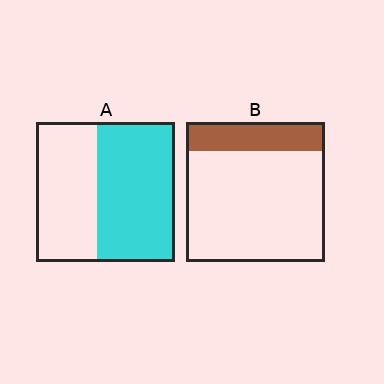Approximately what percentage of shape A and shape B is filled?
A is approximately 55% and B is approximately 20%.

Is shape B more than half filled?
No.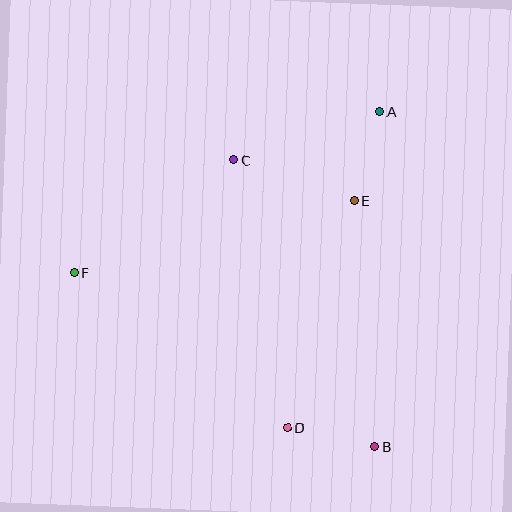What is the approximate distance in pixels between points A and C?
The distance between A and C is approximately 154 pixels.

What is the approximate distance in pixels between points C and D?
The distance between C and D is approximately 273 pixels.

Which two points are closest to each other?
Points B and D are closest to each other.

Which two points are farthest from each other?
Points B and F are farthest from each other.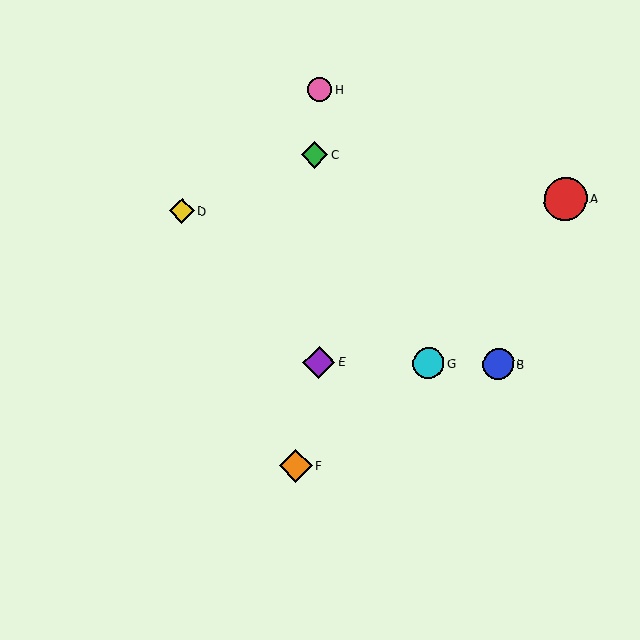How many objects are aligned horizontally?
3 objects (B, E, G) are aligned horizontally.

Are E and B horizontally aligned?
Yes, both are at y≈362.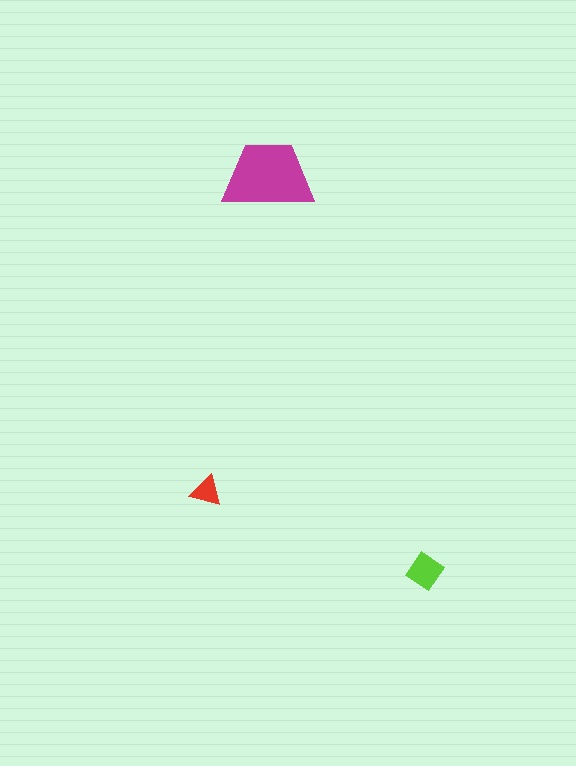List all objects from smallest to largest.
The red triangle, the lime diamond, the magenta trapezoid.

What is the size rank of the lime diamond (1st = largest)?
2nd.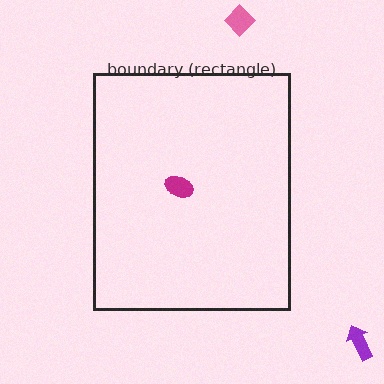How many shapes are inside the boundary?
1 inside, 2 outside.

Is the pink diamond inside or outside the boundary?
Outside.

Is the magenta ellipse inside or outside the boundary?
Inside.